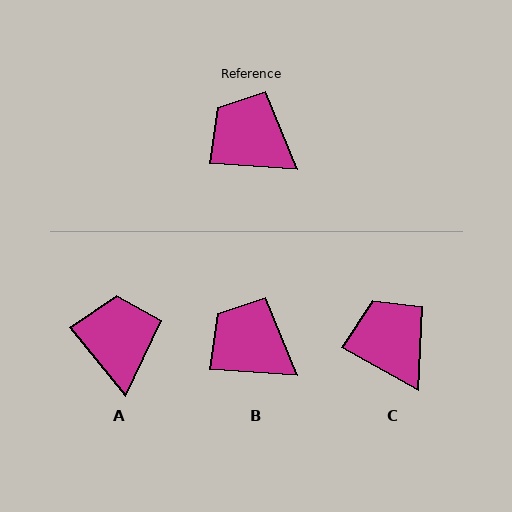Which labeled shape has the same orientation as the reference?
B.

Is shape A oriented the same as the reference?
No, it is off by about 47 degrees.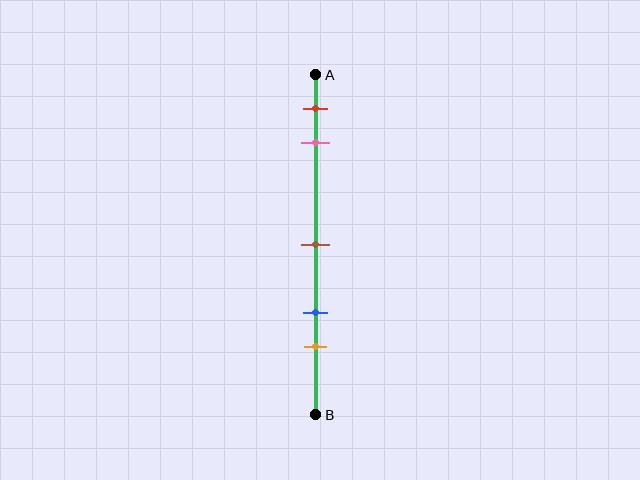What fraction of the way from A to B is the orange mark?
The orange mark is approximately 80% (0.8) of the way from A to B.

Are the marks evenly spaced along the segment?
No, the marks are not evenly spaced.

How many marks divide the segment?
There are 5 marks dividing the segment.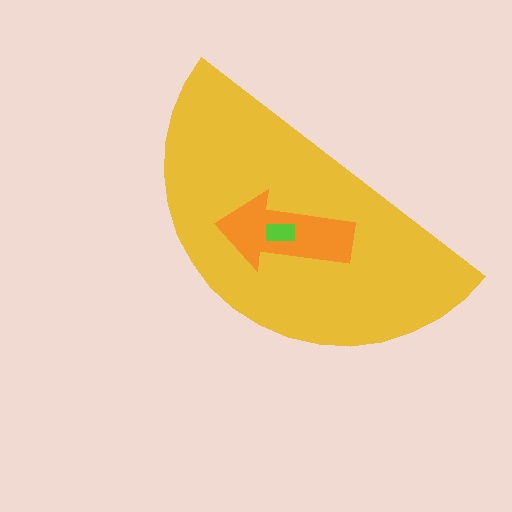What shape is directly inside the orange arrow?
The lime rectangle.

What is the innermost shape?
The lime rectangle.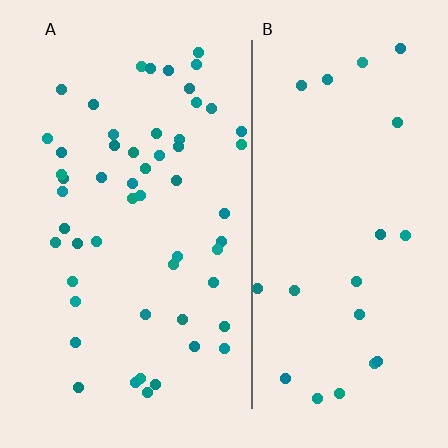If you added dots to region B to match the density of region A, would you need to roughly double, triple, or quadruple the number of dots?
Approximately double.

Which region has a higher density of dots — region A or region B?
A (the left).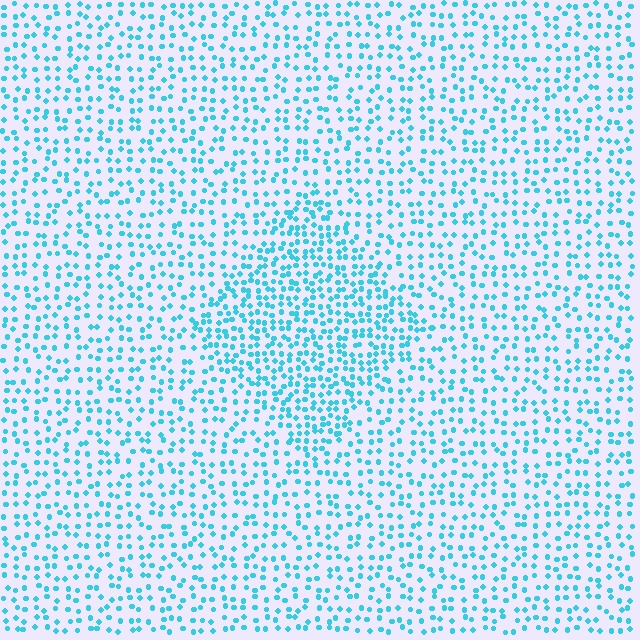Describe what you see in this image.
The image contains small cyan elements arranged at two different densities. A diamond-shaped region is visible where the elements are more densely packed than the surrounding area.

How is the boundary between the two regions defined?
The boundary is defined by a change in element density (approximately 1.7x ratio). All elements are the same color, size, and shape.